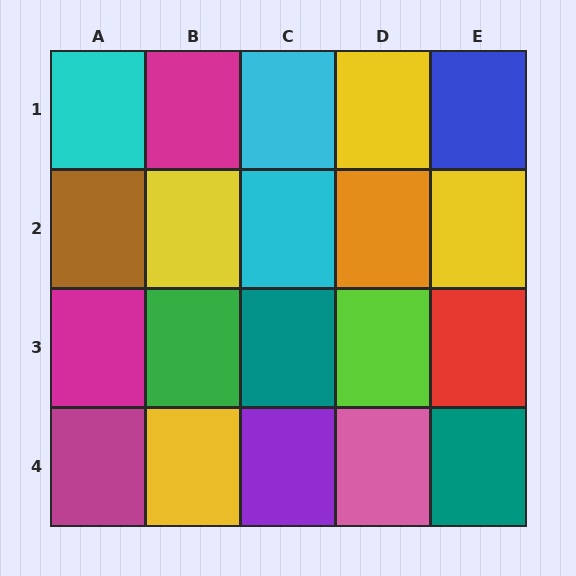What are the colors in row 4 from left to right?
Magenta, yellow, purple, pink, teal.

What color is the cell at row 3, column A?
Magenta.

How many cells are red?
1 cell is red.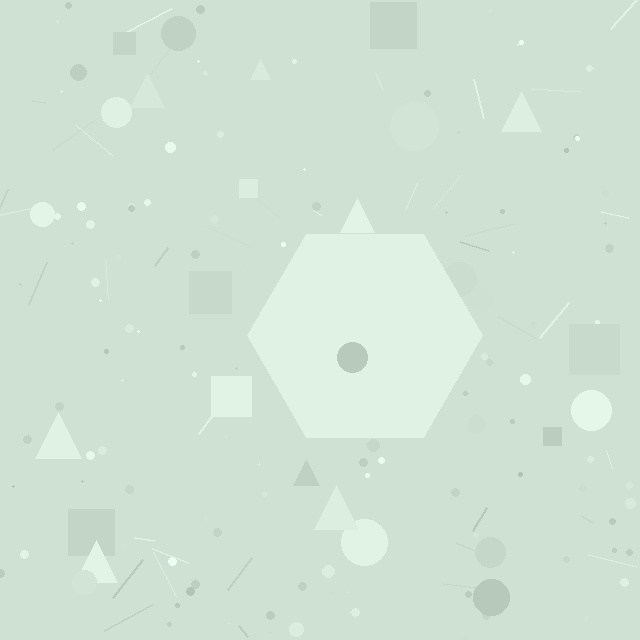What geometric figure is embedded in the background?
A hexagon is embedded in the background.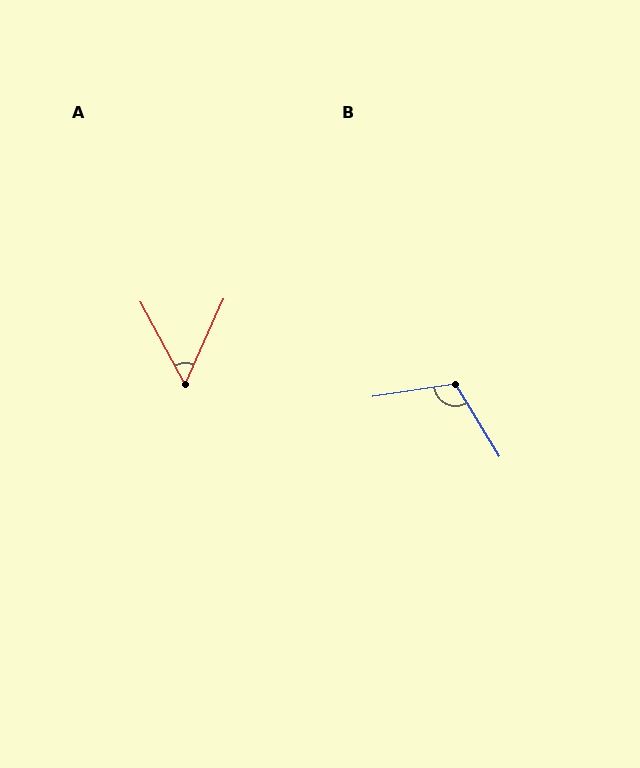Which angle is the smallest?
A, at approximately 53 degrees.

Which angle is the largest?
B, at approximately 112 degrees.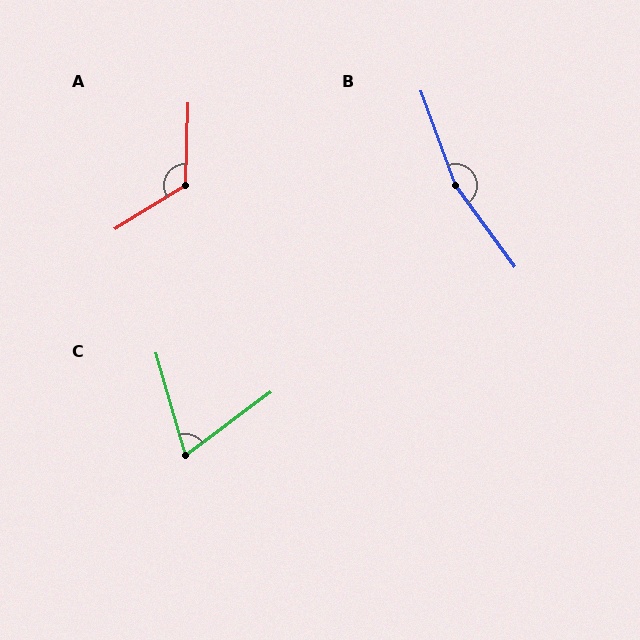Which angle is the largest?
B, at approximately 164 degrees.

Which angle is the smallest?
C, at approximately 70 degrees.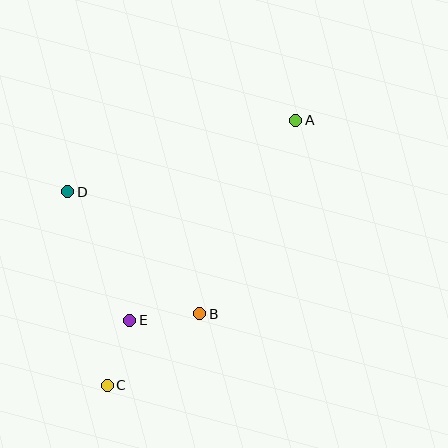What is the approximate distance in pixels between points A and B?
The distance between A and B is approximately 216 pixels.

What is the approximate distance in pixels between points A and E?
The distance between A and E is approximately 260 pixels.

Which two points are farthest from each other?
Points A and C are farthest from each other.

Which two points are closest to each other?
Points C and E are closest to each other.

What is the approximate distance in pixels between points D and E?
The distance between D and E is approximately 142 pixels.